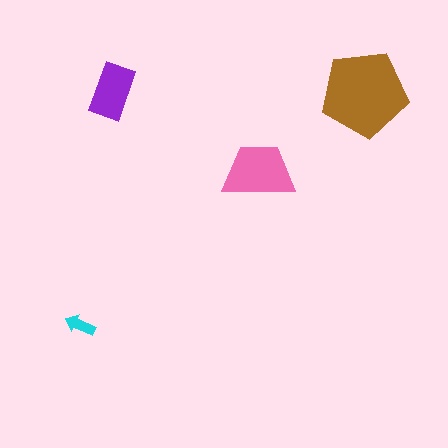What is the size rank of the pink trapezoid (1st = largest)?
2nd.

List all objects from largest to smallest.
The brown pentagon, the pink trapezoid, the purple rectangle, the cyan arrow.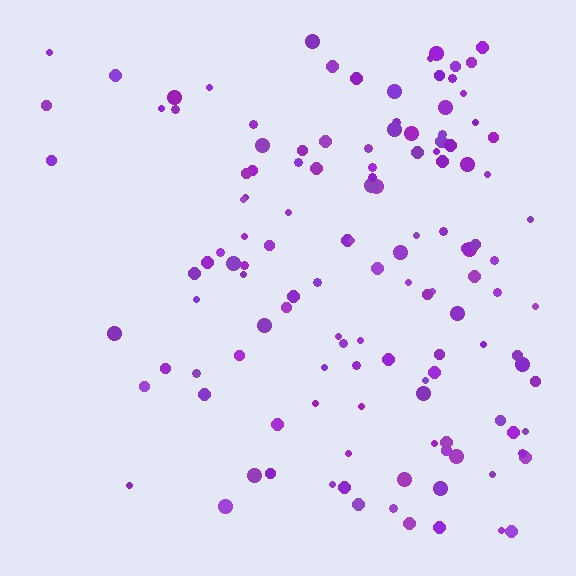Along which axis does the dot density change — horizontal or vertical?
Horizontal.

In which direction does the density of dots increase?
From left to right, with the right side densest.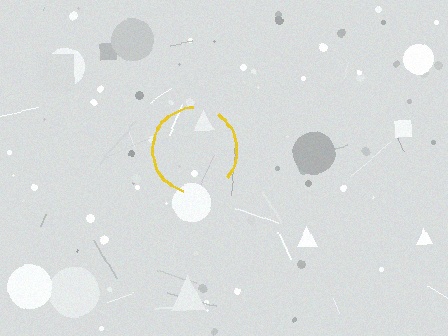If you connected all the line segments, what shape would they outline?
They would outline a circle.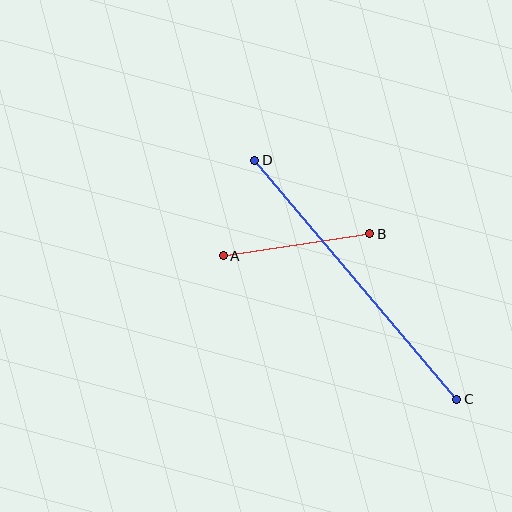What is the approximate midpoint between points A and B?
The midpoint is at approximately (296, 245) pixels.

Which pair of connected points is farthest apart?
Points C and D are farthest apart.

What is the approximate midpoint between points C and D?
The midpoint is at approximately (356, 280) pixels.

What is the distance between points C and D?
The distance is approximately 313 pixels.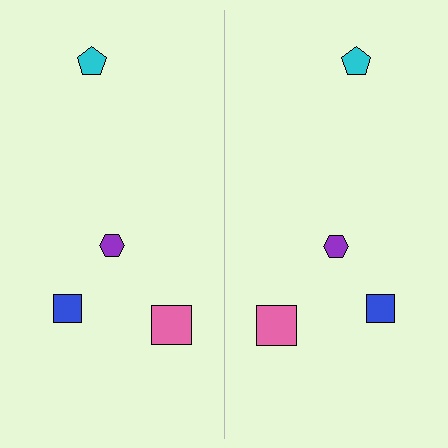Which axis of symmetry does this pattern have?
The pattern has a vertical axis of symmetry running through the center of the image.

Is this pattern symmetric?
Yes, this pattern has bilateral (reflection) symmetry.